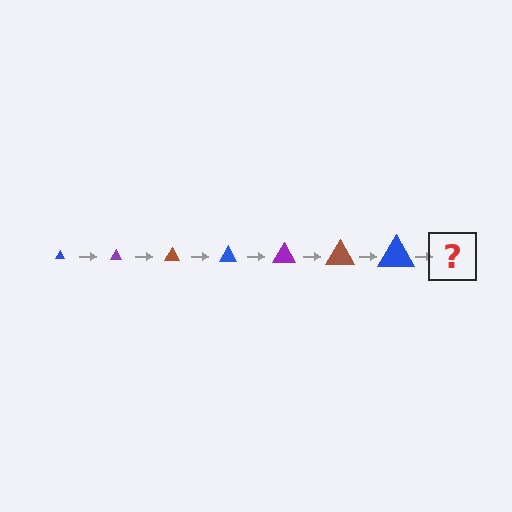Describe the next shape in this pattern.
It should be a purple triangle, larger than the previous one.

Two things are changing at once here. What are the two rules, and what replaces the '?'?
The two rules are that the triangle grows larger each step and the color cycles through blue, purple, and brown. The '?' should be a purple triangle, larger than the previous one.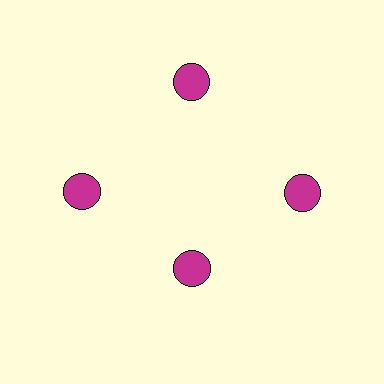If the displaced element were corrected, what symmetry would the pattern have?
It would have 4-fold rotational symmetry — the pattern would map onto itself every 90 degrees.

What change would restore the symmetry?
The symmetry would be restored by moving it outward, back onto the ring so that all 4 circles sit at equal angles and equal distance from the center.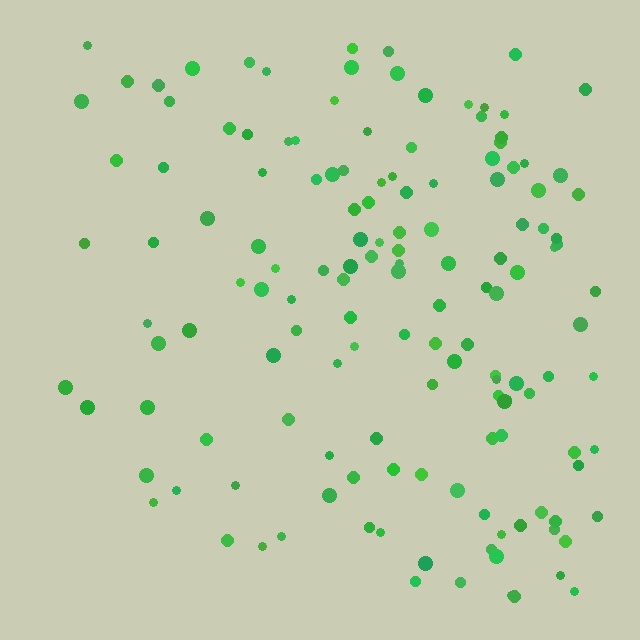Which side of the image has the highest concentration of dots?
The right.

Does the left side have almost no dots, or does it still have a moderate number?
Still a moderate number, just noticeably fewer than the right.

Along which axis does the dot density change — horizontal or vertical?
Horizontal.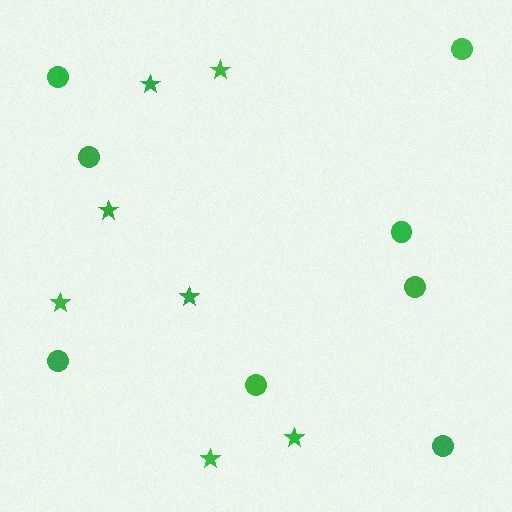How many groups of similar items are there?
There are 2 groups: one group of circles (8) and one group of stars (7).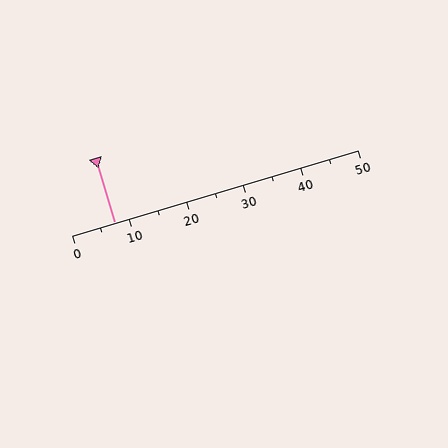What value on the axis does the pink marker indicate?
The marker indicates approximately 7.5.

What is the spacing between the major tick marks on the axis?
The major ticks are spaced 10 apart.